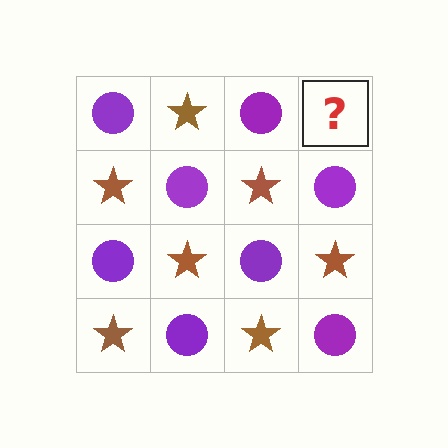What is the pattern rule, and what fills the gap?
The rule is that it alternates purple circle and brown star in a checkerboard pattern. The gap should be filled with a brown star.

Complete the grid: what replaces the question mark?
The question mark should be replaced with a brown star.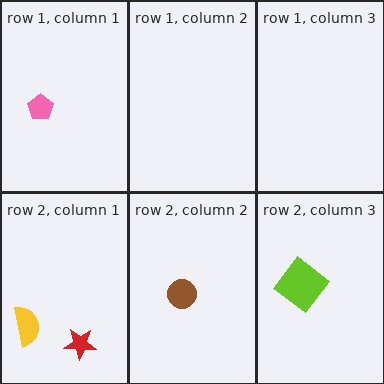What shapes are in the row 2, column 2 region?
The brown circle.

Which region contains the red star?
The row 2, column 1 region.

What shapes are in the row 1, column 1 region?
The pink pentagon.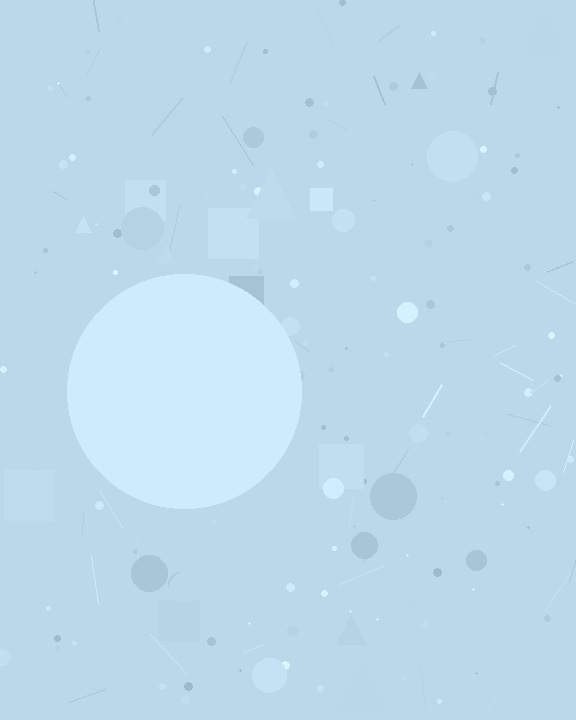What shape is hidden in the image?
A circle is hidden in the image.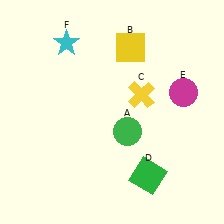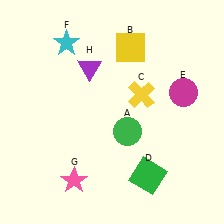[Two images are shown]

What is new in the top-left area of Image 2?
A purple triangle (H) was added in the top-left area of Image 2.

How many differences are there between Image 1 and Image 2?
There are 2 differences between the two images.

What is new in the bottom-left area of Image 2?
A pink star (G) was added in the bottom-left area of Image 2.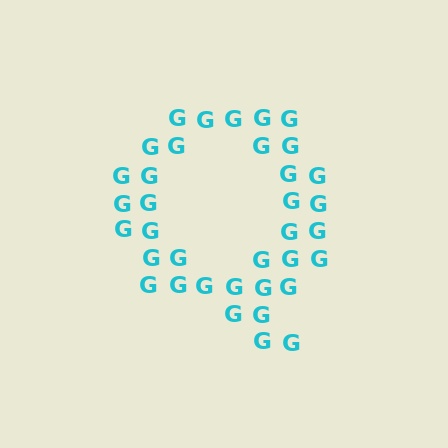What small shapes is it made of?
It is made of small letter G's.